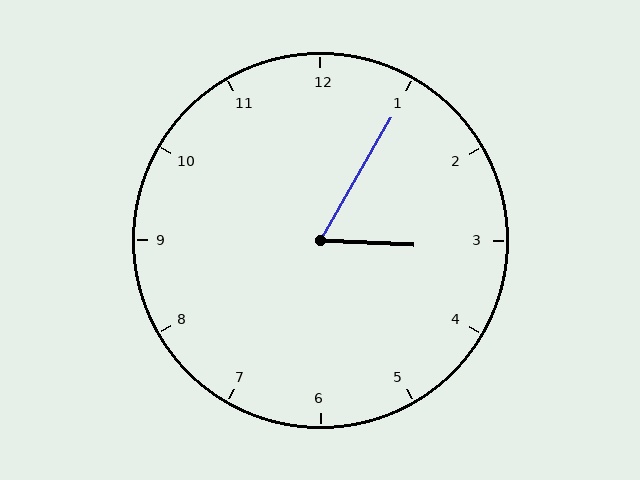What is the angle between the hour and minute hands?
Approximately 62 degrees.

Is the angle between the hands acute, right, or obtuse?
It is acute.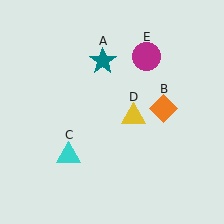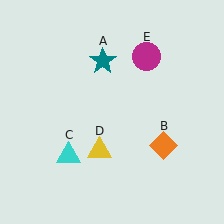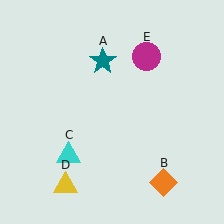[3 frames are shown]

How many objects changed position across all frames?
2 objects changed position: orange diamond (object B), yellow triangle (object D).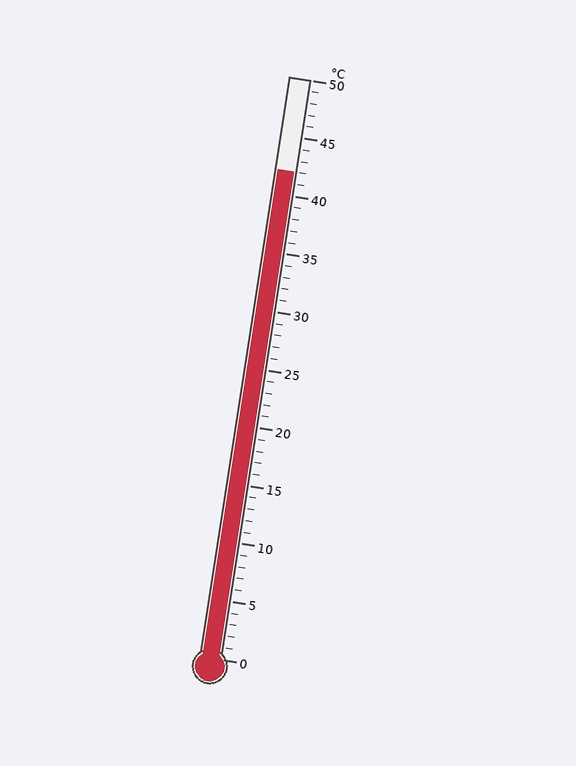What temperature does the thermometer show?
The thermometer shows approximately 42°C.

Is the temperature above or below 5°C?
The temperature is above 5°C.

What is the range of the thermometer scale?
The thermometer scale ranges from 0°C to 50°C.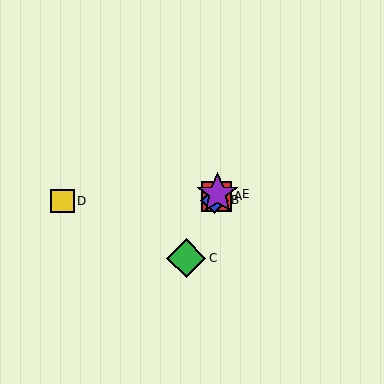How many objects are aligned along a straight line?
4 objects (A, B, C, E) are aligned along a straight line.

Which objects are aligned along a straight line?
Objects A, B, C, E are aligned along a straight line.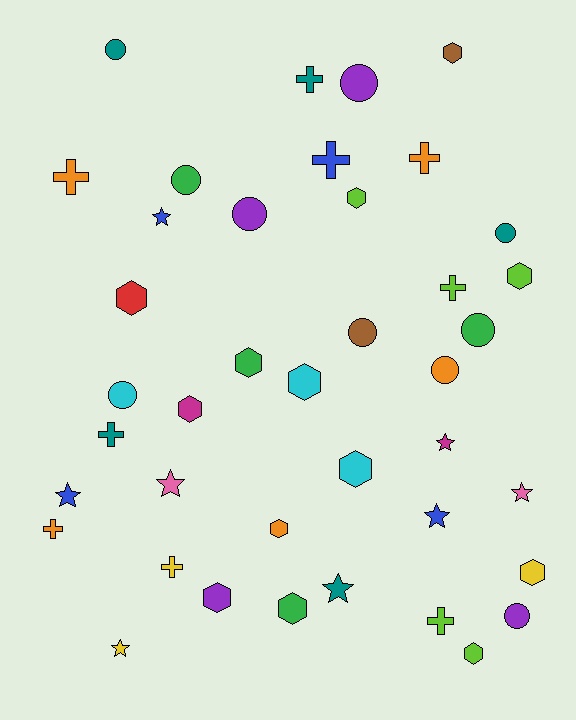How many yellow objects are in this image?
There are 3 yellow objects.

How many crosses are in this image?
There are 9 crosses.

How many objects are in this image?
There are 40 objects.